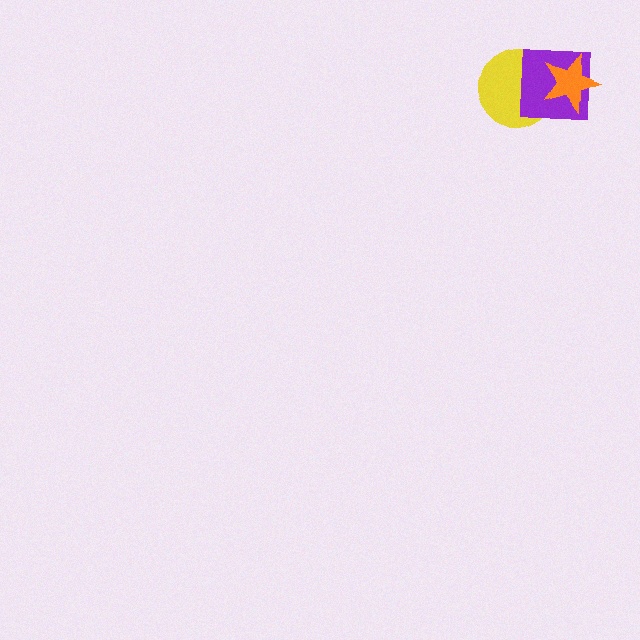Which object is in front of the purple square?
The orange star is in front of the purple square.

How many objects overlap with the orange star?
2 objects overlap with the orange star.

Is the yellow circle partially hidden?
Yes, it is partially covered by another shape.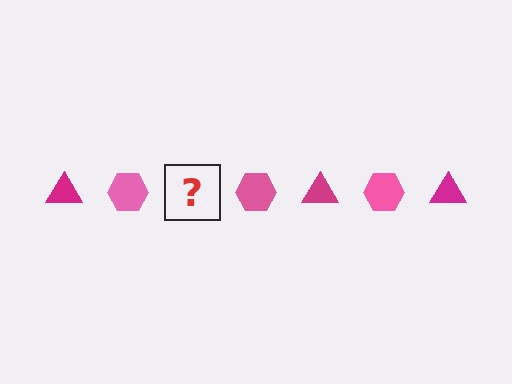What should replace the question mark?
The question mark should be replaced with a magenta triangle.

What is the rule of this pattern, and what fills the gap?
The rule is that the pattern alternates between magenta triangle and pink hexagon. The gap should be filled with a magenta triangle.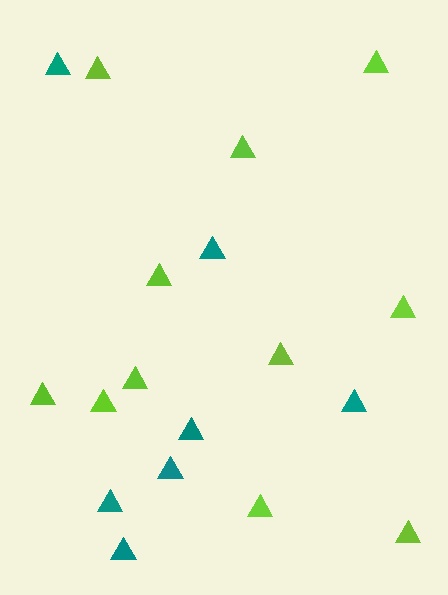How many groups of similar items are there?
There are 2 groups: one group of lime triangles (11) and one group of teal triangles (7).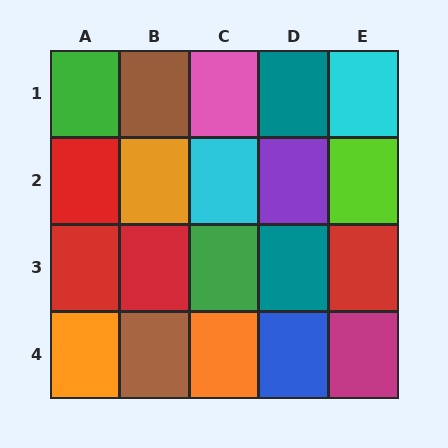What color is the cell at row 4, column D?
Blue.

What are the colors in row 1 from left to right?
Green, brown, pink, teal, cyan.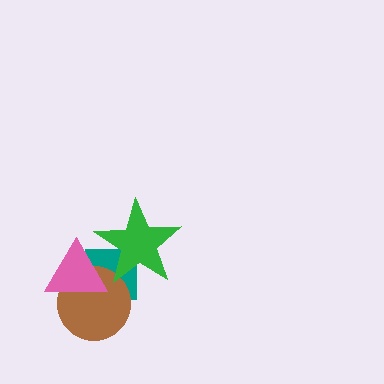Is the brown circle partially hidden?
Yes, it is partially covered by another shape.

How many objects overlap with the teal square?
3 objects overlap with the teal square.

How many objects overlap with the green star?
3 objects overlap with the green star.